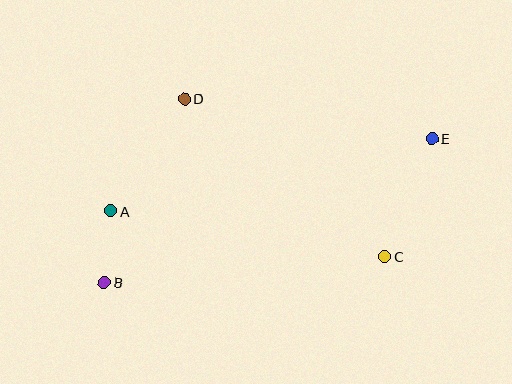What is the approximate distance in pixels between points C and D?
The distance between C and D is approximately 255 pixels.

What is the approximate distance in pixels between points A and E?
The distance between A and E is approximately 330 pixels.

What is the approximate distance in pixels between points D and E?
The distance between D and E is approximately 251 pixels.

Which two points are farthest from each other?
Points B and E are farthest from each other.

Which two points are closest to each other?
Points A and B are closest to each other.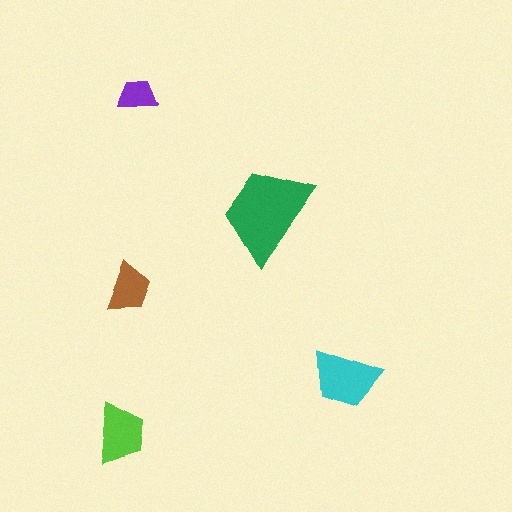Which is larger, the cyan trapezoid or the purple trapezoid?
The cyan one.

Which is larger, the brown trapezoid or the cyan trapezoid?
The cyan one.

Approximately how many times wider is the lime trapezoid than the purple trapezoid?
About 1.5 times wider.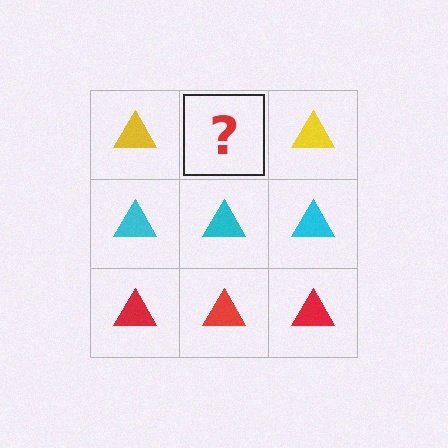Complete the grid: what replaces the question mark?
The question mark should be replaced with a yellow triangle.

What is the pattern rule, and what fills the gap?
The rule is that each row has a consistent color. The gap should be filled with a yellow triangle.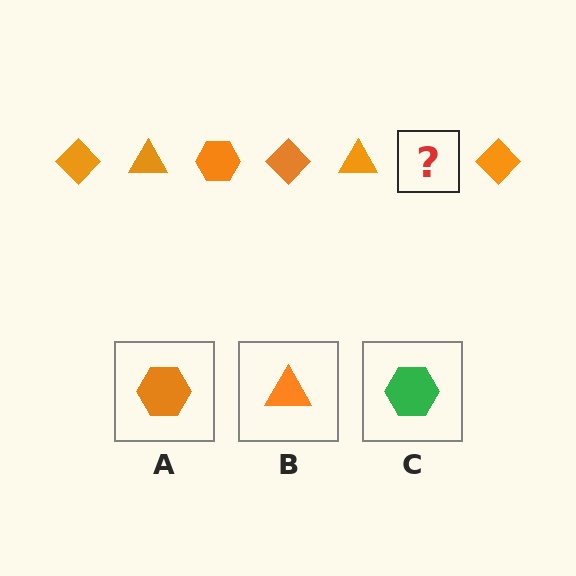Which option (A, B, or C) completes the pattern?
A.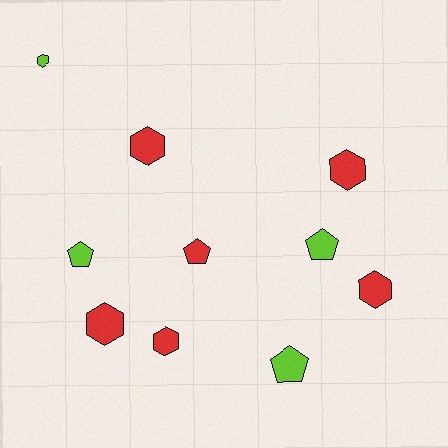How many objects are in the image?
There are 10 objects.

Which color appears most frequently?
Red, with 6 objects.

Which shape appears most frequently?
Hexagon, with 6 objects.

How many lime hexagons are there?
There is 1 lime hexagon.